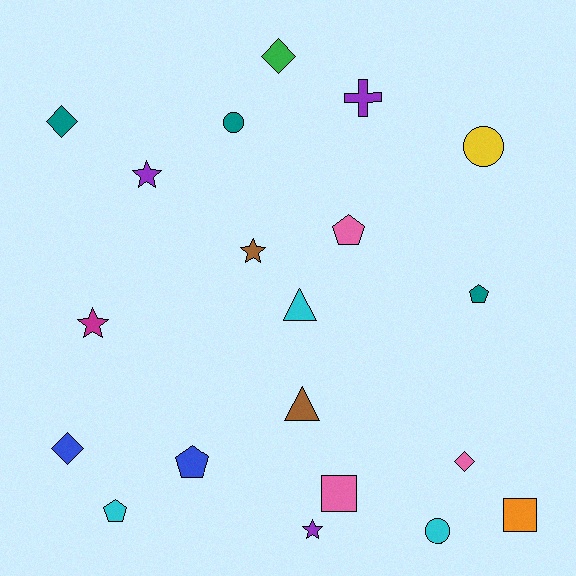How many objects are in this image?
There are 20 objects.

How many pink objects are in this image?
There are 3 pink objects.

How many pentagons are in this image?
There are 4 pentagons.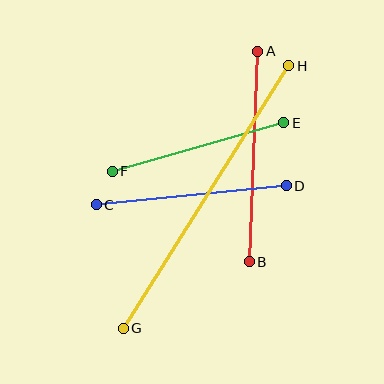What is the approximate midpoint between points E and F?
The midpoint is at approximately (198, 147) pixels.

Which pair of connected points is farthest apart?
Points G and H are farthest apart.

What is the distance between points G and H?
The distance is approximately 310 pixels.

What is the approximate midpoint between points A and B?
The midpoint is at approximately (254, 156) pixels.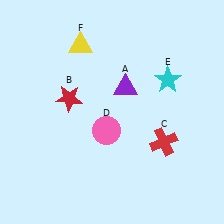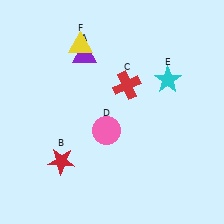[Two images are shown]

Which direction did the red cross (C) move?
The red cross (C) moved up.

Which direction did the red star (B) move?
The red star (B) moved down.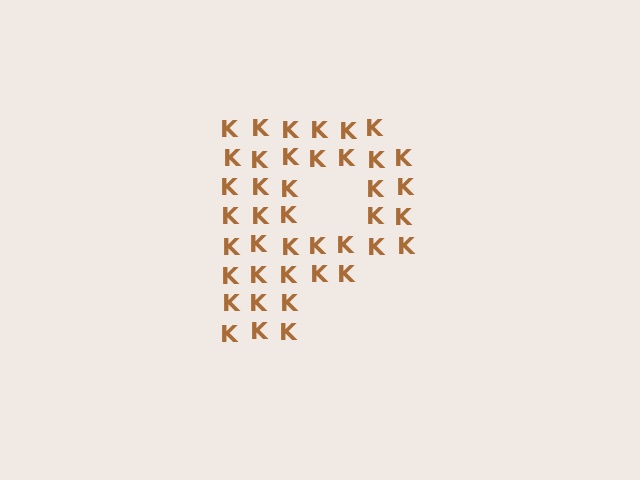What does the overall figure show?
The overall figure shows the letter P.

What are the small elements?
The small elements are letter K's.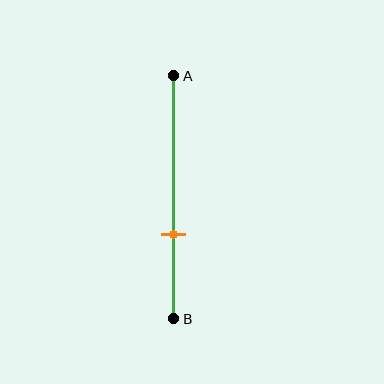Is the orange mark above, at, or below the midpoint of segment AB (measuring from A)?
The orange mark is below the midpoint of segment AB.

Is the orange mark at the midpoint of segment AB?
No, the mark is at about 65% from A, not at the 50% midpoint.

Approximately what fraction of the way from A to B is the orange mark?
The orange mark is approximately 65% of the way from A to B.